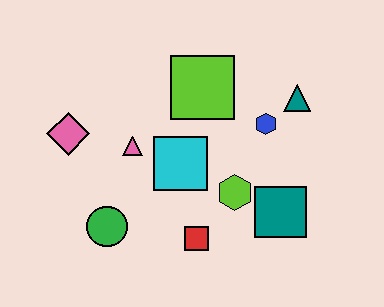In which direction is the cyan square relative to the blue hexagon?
The cyan square is to the left of the blue hexagon.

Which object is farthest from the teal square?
The pink diamond is farthest from the teal square.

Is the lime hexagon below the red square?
No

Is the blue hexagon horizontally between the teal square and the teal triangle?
No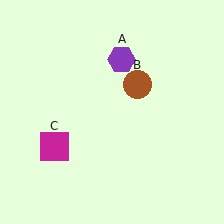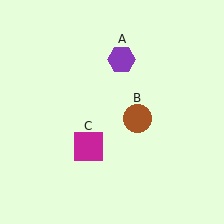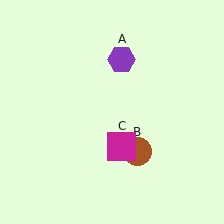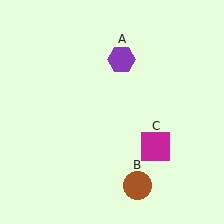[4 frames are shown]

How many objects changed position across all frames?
2 objects changed position: brown circle (object B), magenta square (object C).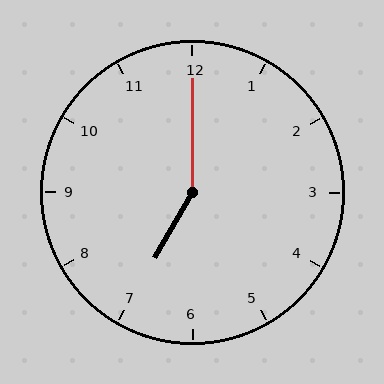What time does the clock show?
7:00.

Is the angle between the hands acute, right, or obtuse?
It is obtuse.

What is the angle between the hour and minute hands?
Approximately 150 degrees.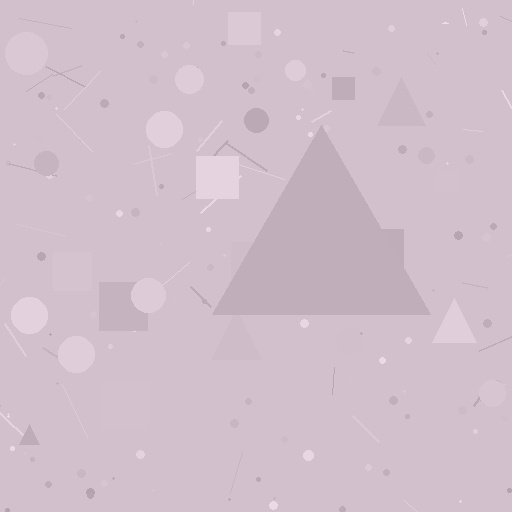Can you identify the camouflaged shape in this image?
The camouflaged shape is a triangle.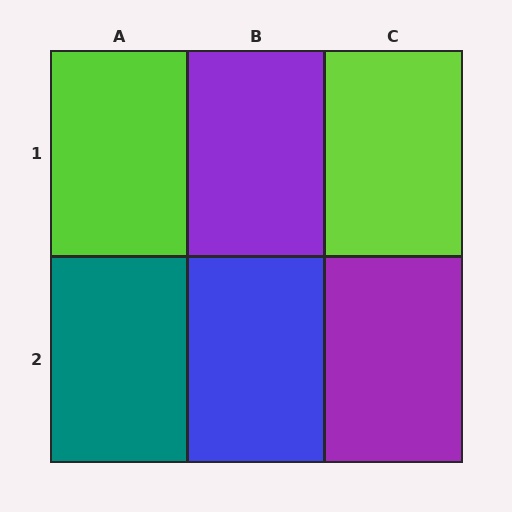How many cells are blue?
1 cell is blue.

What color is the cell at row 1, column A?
Lime.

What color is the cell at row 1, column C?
Lime.